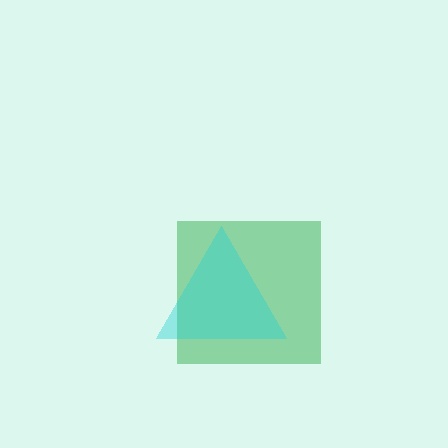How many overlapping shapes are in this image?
There are 2 overlapping shapes in the image.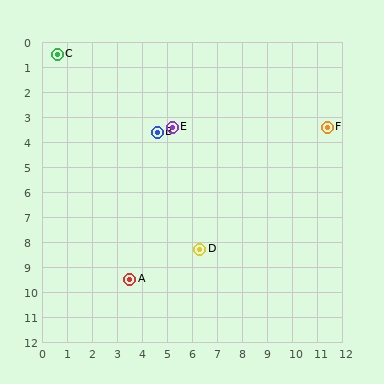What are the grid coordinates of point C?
Point C is at approximately (0.6, 0.5).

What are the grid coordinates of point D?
Point D is at approximately (6.3, 8.3).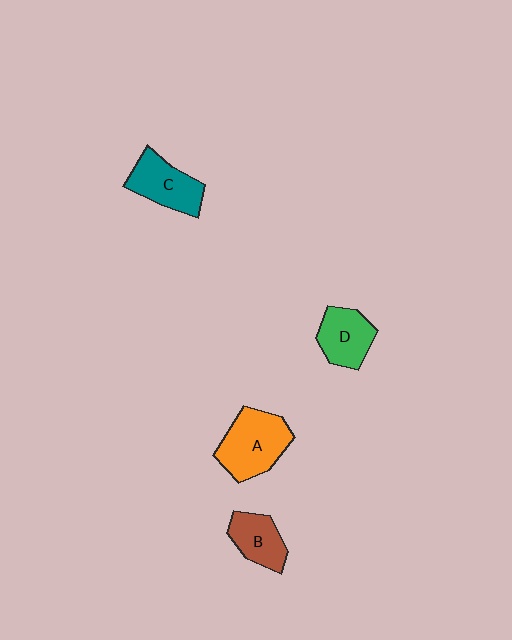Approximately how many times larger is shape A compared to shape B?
Approximately 1.6 times.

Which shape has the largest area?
Shape A (orange).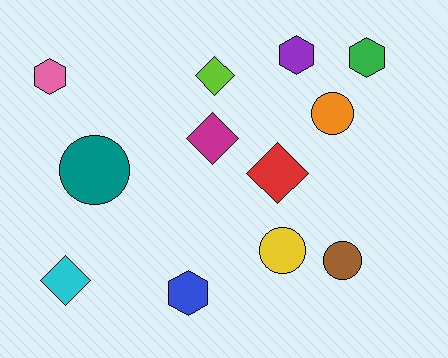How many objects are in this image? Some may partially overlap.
There are 12 objects.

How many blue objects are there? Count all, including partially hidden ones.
There is 1 blue object.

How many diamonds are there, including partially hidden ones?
There are 4 diamonds.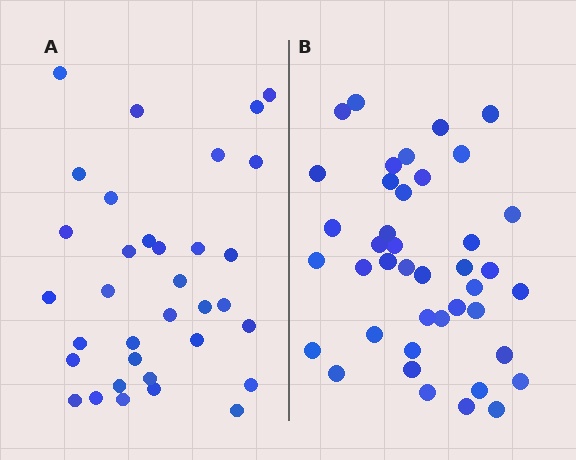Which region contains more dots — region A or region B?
Region B (the right region) has more dots.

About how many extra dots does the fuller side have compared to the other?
Region B has roughly 8 or so more dots than region A.